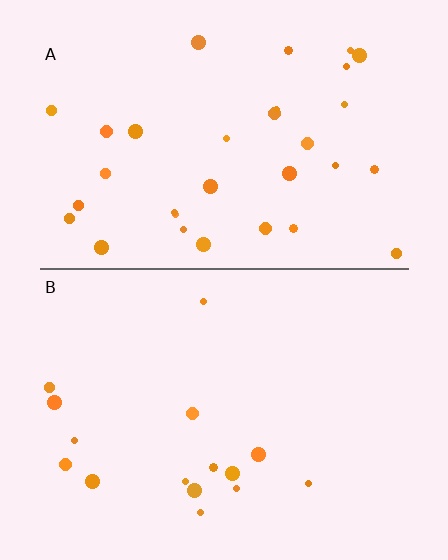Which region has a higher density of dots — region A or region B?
A (the top).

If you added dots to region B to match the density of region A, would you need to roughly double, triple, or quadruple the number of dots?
Approximately double.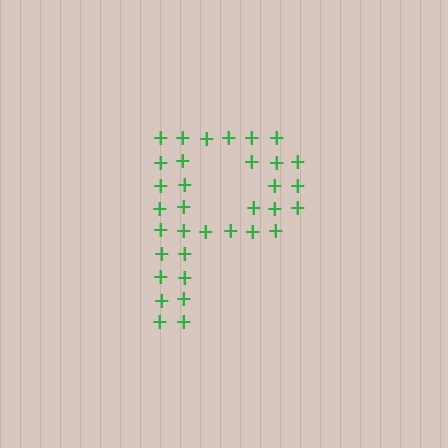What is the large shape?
The large shape is the letter P.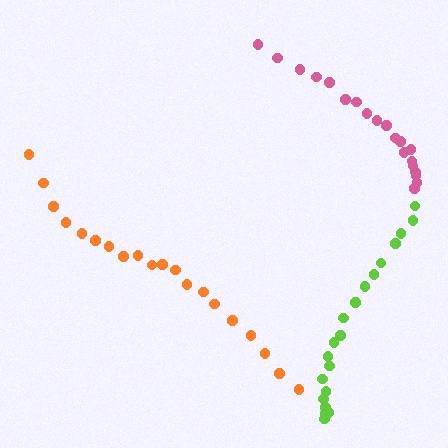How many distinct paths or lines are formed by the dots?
There are 3 distinct paths.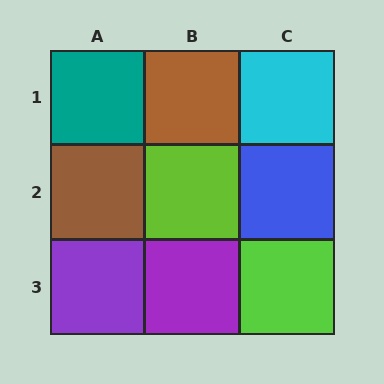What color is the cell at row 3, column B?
Purple.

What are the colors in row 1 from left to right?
Teal, brown, cyan.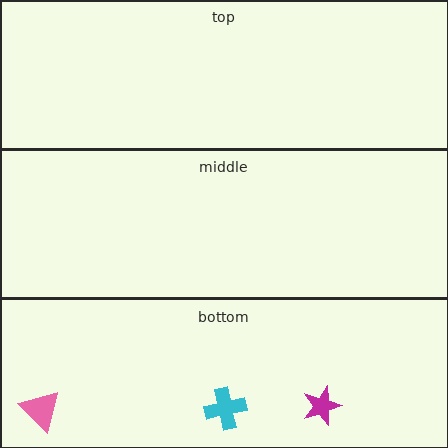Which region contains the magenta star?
The bottom region.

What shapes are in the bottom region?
The cyan cross, the magenta star, the pink triangle.